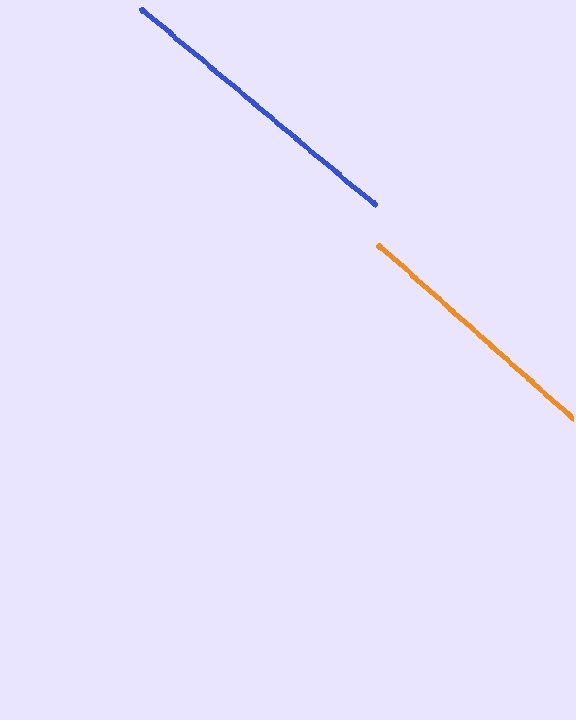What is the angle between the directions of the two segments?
Approximately 2 degrees.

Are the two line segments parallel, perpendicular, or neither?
Parallel — their directions differ by only 1.7°.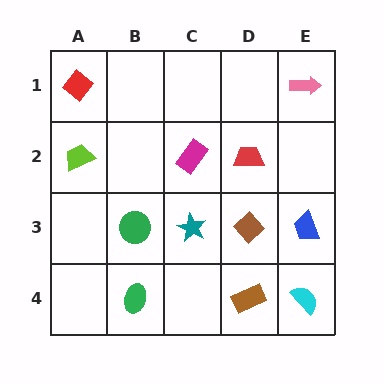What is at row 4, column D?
A brown rectangle.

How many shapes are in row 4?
3 shapes.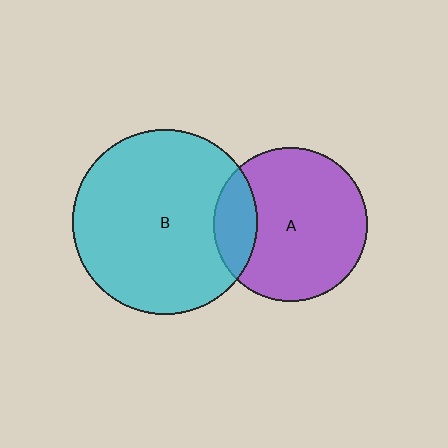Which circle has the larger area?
Circle B (cyan).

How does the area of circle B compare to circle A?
Approximately 1.4 times.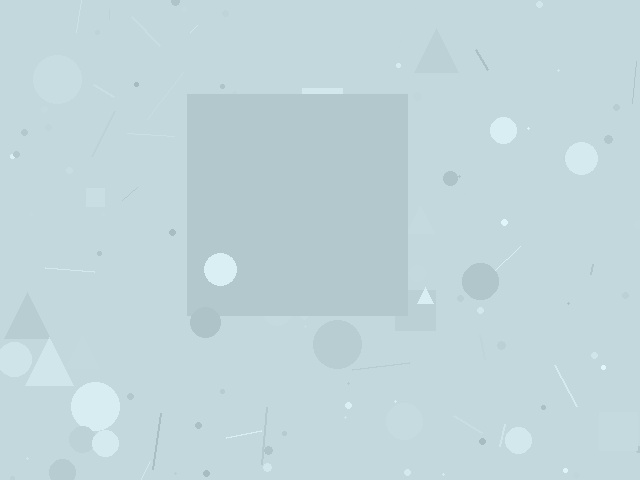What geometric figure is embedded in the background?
A square is embedded in the background.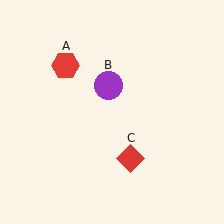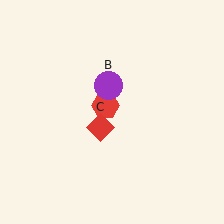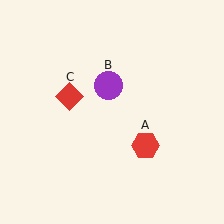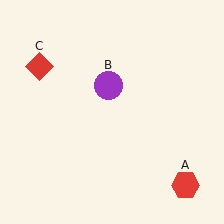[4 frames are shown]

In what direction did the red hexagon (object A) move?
The red hexagon (object A) moved down and to the right.